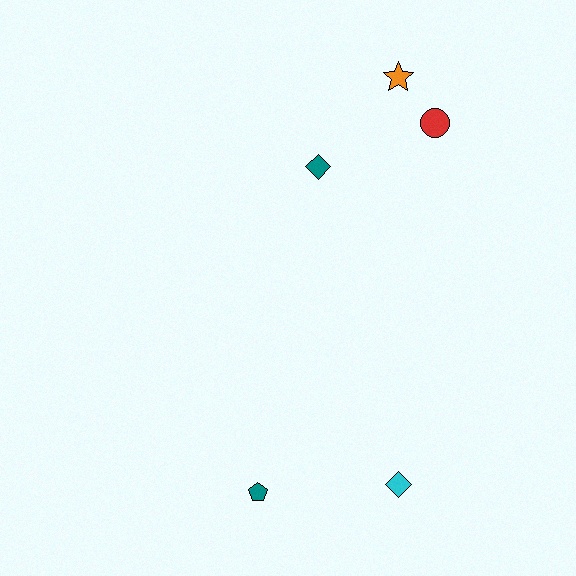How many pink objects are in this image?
There are no pink objects.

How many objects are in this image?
There are 5 objects.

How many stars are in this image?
There is 1 star.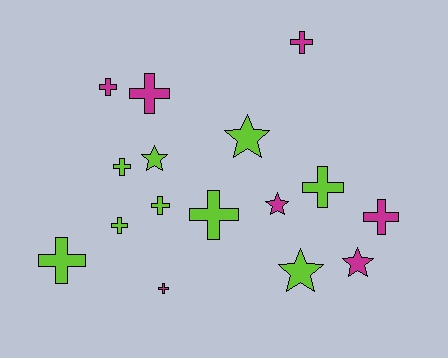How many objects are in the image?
There are 16 objects.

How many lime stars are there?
There are 3 lime stars.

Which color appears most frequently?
Lime, with 9 objects.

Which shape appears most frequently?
Cross, with 11 objects.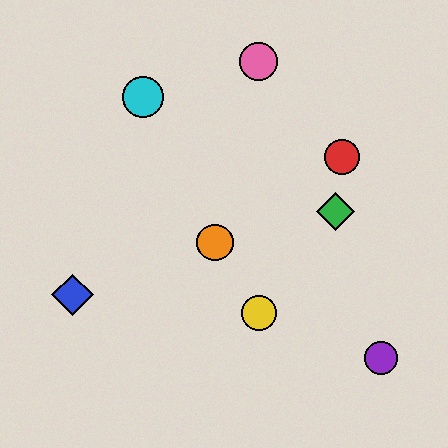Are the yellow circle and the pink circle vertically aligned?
Yes, both are at x≈259.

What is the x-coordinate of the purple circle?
The purple circle is at x≈381.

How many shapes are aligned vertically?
2 shapes (the yellow circle, the pink circle) are aligned vertically.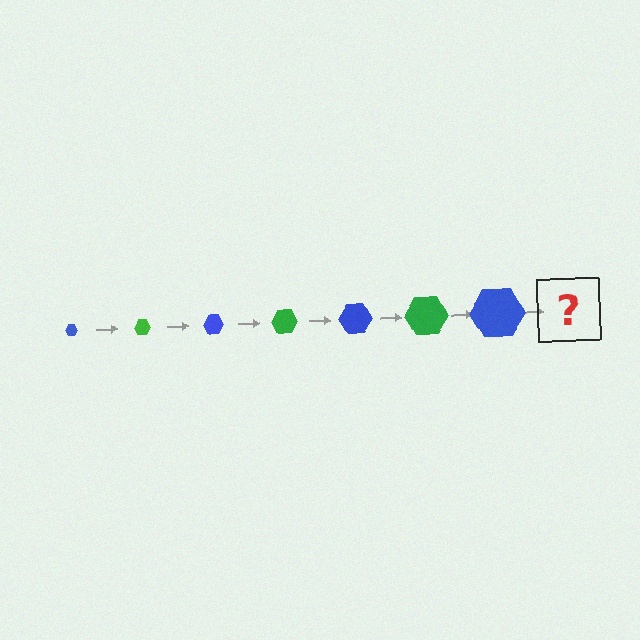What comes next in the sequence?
The next element should be a green hexagon, larger than the previous one.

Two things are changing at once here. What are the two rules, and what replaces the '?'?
The two rules are that the hexagon grows larger each step and the color cycles through blue and green. The '?' should be a green hexagon, larger than the previous one.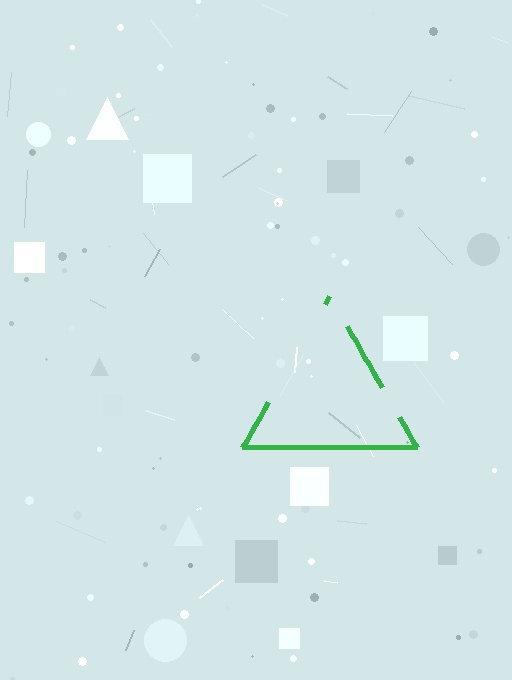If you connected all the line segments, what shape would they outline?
They would outline a triangle.